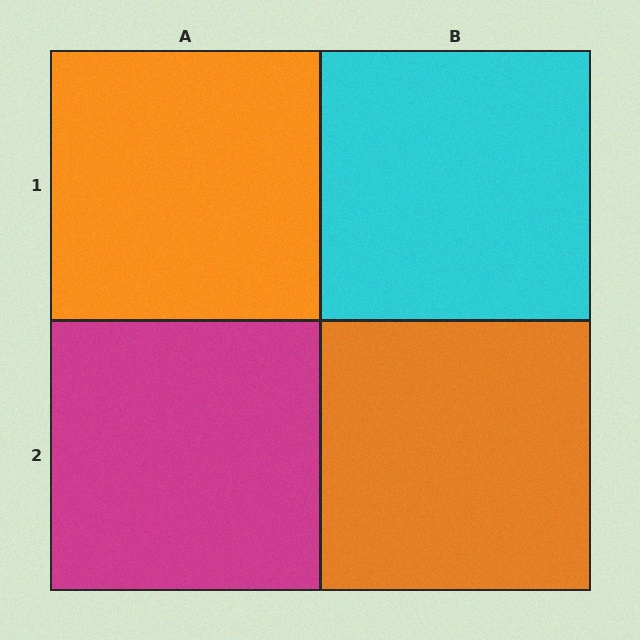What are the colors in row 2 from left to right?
Magenta, orange.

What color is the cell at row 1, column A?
Orange.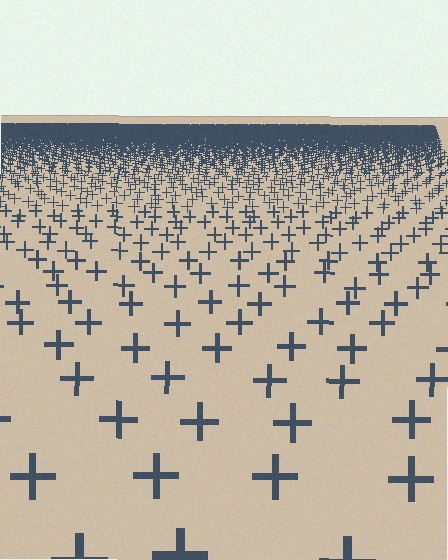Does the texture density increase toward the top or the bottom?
Density increases toward the top.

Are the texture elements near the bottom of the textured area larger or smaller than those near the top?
Larger. Near the bottom, elements are closer to the viewer and appear at a bigger on-screen size.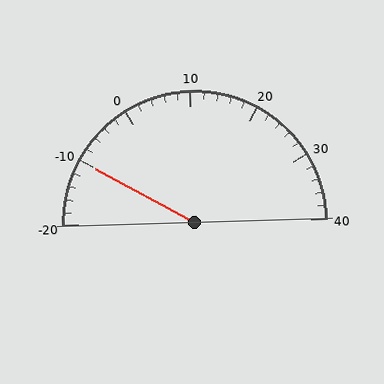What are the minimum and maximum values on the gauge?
The gauge ranges from -20 to 40.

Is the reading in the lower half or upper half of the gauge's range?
The reading is in the lower half of the range (-20 to 40).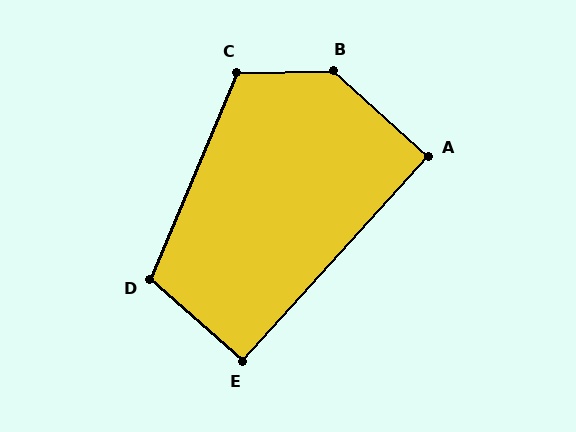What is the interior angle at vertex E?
Approximately 91 degrees (approximately right).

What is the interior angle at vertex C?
Approximately 114 degrees (obtuse).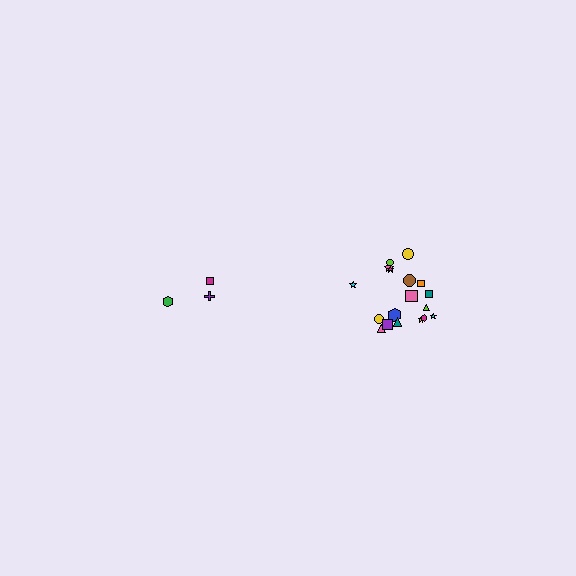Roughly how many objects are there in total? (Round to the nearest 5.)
Roughly 20 objects in total.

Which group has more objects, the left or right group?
The right group.